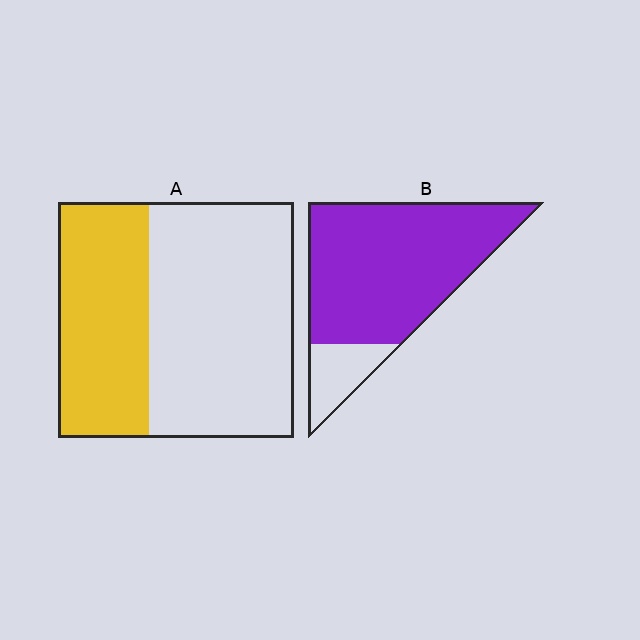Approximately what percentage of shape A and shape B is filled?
A is approximately 40% and B is approximately 85%.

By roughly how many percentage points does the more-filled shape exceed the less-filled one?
By roughly 45 percentage points (B over A).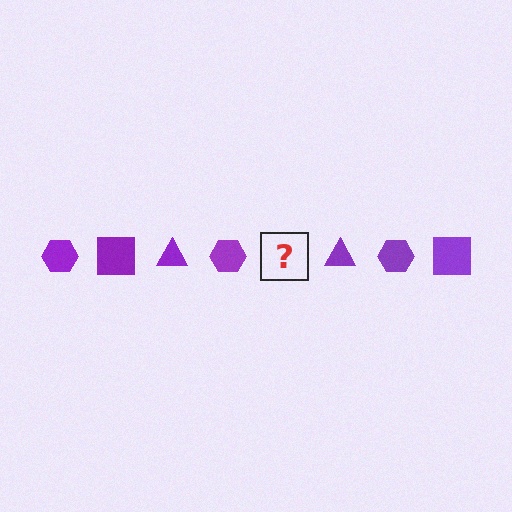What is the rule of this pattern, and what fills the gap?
The rule is that the pattern cycles through hexagon, square, triangle shapes in purple. The gap should be filled with a purple square.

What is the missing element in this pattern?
The missing element is a purple square.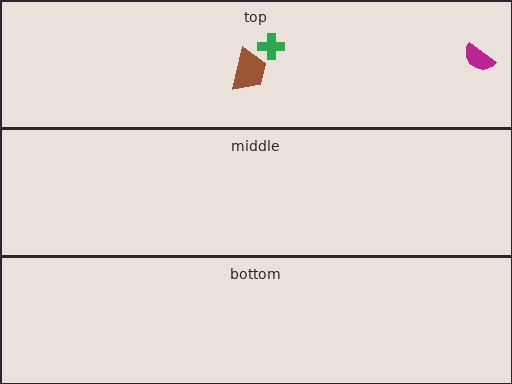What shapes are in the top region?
The brown trapezoid, the magenta semicircle, the green cross.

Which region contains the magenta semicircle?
The top region.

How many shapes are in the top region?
3.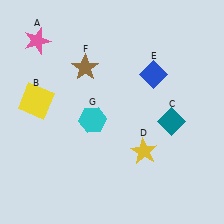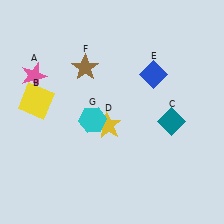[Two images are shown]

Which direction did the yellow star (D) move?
The yellow star (D) moved left.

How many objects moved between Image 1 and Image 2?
2 objects moved between the two images.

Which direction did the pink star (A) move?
The pink star (A) moved down.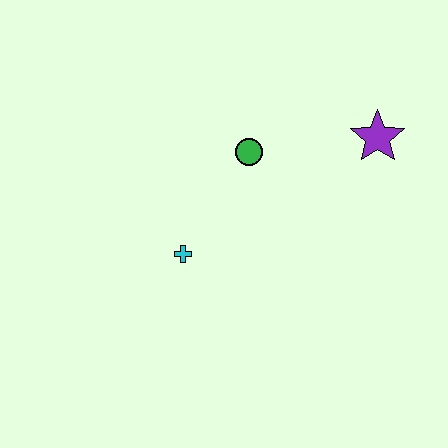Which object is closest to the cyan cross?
The green circle is closest to the cyan cross.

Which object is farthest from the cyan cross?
The purple star is farthest from the cyan cross.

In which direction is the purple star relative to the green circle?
The purple star is to the right of the green circle.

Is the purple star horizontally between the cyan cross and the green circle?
No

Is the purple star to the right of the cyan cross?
Yes